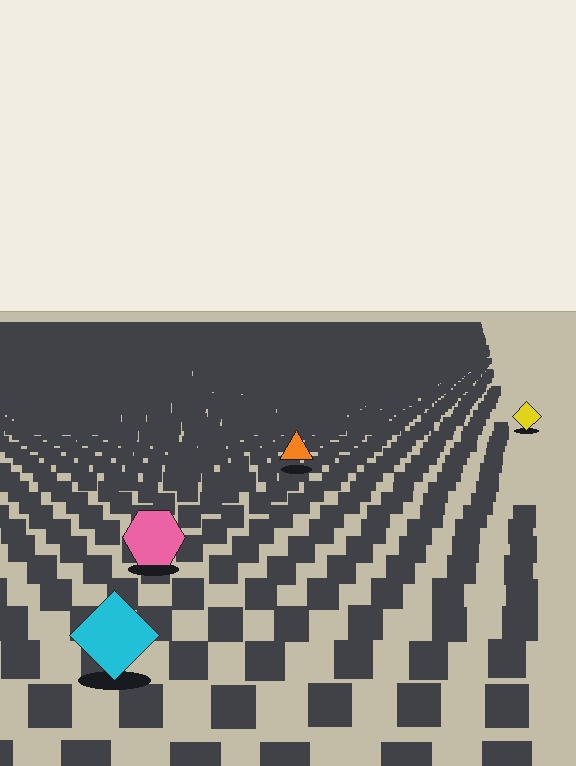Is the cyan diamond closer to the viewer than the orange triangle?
Yes. The cyan diamond is closer — you can tell from the texture gradient: the ground texture is coarser near it.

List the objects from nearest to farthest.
From nearest to farthest: the cyan diamond, the pink hexagon, the orange triangle, the yellow diamond.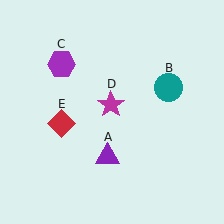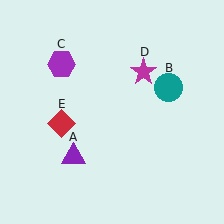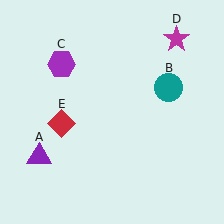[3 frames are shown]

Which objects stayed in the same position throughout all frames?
Teal circle (object B) and purple hexagon (object C) and red diamond (object E) remained stationary.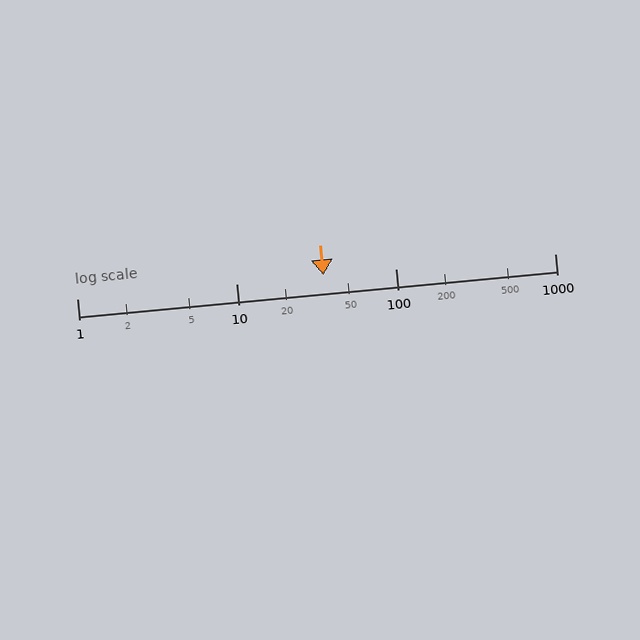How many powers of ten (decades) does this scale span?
The scale spans 3 decades, from 1 to 1000.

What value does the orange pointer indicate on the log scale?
The pointer indicates approximately 35.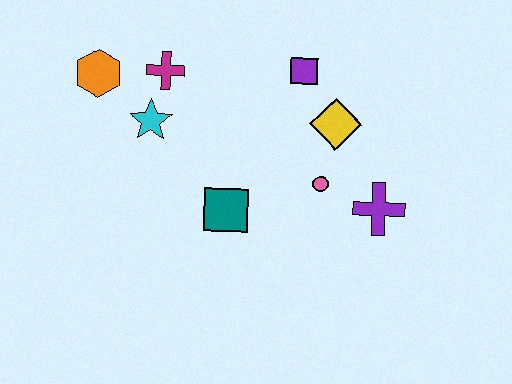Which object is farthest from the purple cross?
The orange hexagon is farthest from the purple cross.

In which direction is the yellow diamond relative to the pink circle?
The yellow diamond is above the pink circle.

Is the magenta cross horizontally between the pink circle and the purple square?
No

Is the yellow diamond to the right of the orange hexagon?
Yes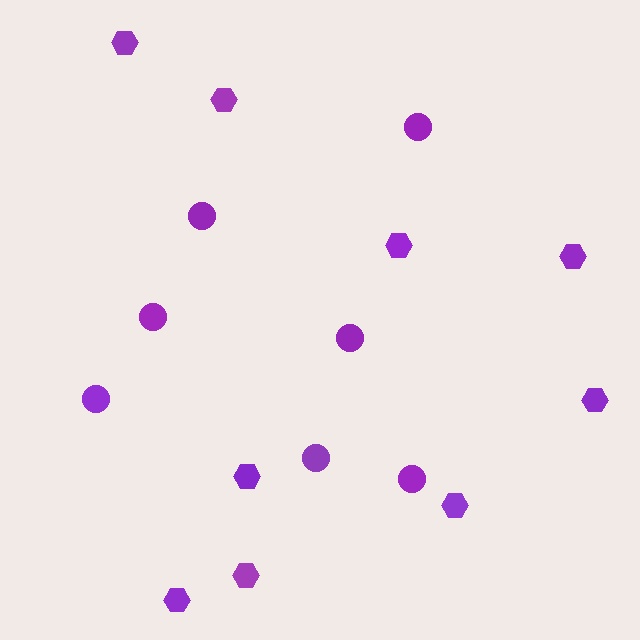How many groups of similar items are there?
There are 2 groups: one group of circles (7) and one group of hexagons (9).